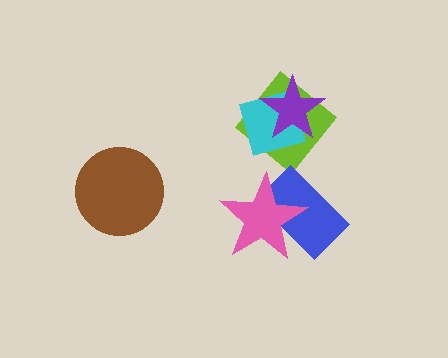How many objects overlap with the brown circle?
0 objects overlap with the brown circle.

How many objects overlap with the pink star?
1 object overlaps with the pink star.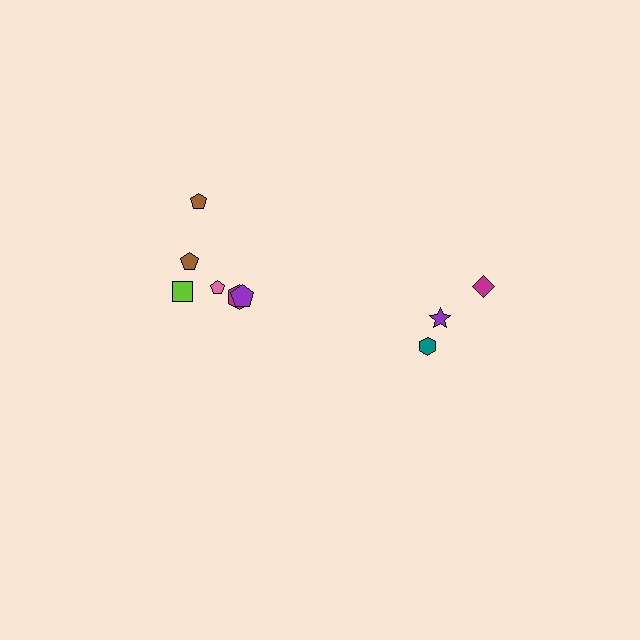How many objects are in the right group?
There are 3 objects.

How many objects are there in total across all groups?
There are 9 objects.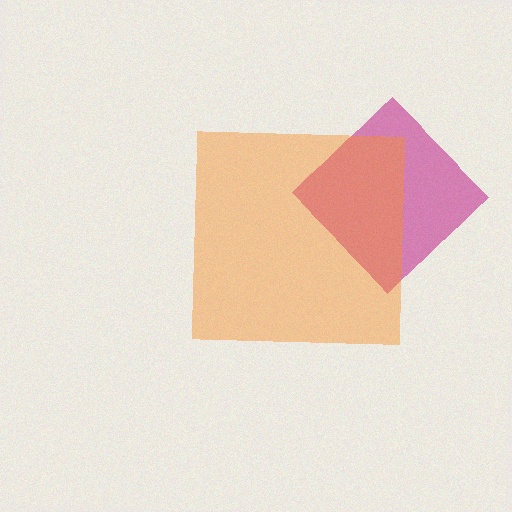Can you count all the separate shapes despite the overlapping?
Yes, there are 2 separate shapes.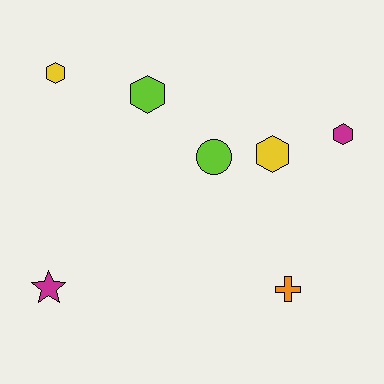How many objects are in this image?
There are 7 objects.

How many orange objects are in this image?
There is 1 orange object.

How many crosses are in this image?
There is 1 cross.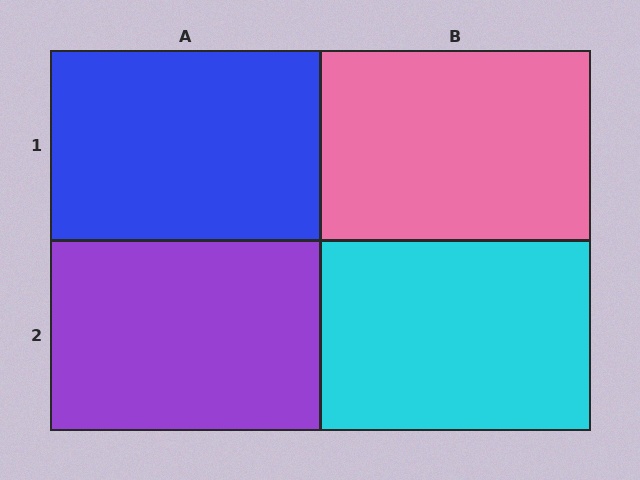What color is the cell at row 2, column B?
Cyan.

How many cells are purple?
1 cell is purple.